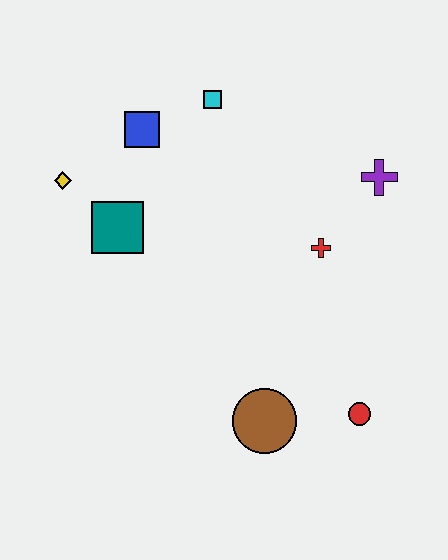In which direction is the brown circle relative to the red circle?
The brown circle is to the left of the red circle.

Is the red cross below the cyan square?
Yes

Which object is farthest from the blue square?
The red circle is farthest from the blue square.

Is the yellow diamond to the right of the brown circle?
No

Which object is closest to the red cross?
The purple cross is closest to the red cross.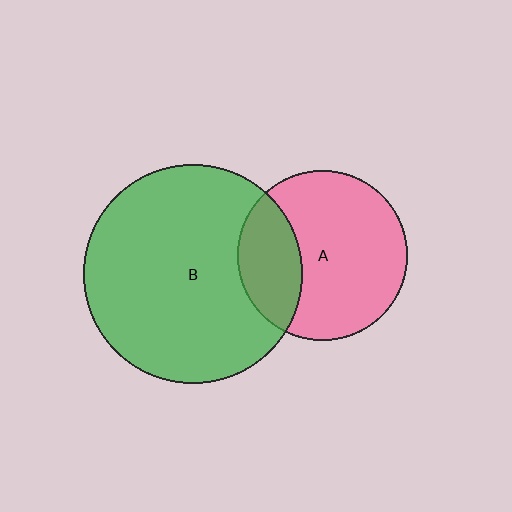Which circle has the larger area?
Circle B (green).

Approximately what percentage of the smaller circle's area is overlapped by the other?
Approximately 30%.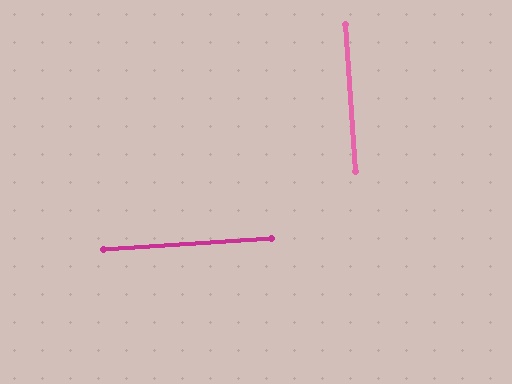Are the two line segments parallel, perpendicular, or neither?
Perpendicular — they meet at approximately 90°.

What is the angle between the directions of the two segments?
Approximately 90 degrees.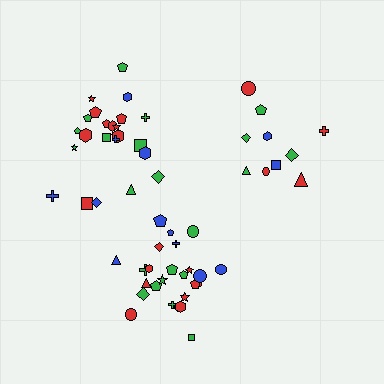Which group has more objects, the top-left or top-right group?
The top-left group.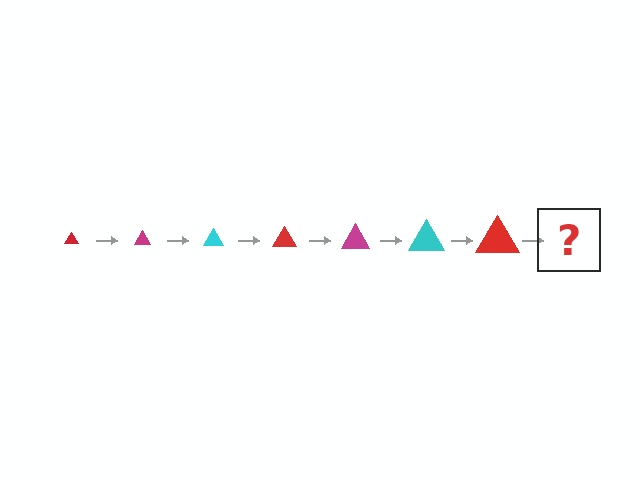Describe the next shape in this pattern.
It should be a magenta triangle, larger than the previous one.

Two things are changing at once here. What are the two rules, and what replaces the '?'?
The two rules are that the triangle grows larger each step and the color cycles through red, magenta, and cyan. The '?' should be a magenta triangle, larger than the previous one.